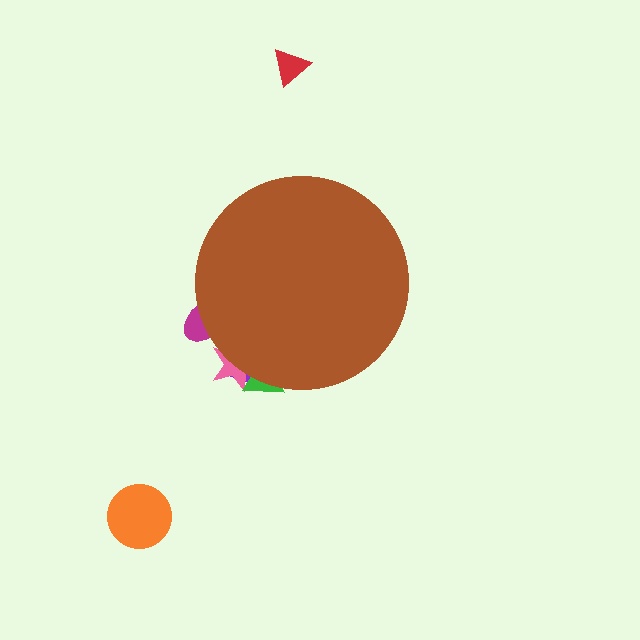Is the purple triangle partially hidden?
Yes, the purple triangle is partially hidden behind the brown circle.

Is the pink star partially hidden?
Yes, the pink star is partially hidden behind the brown circle.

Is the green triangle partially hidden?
Yes, the green triangle is partially hidden behind the brown circle.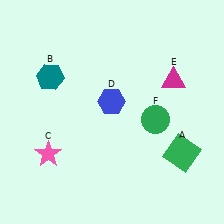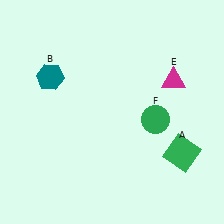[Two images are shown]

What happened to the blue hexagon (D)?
The blue hexagon (D) was removed in Image 2. It was in the top-left area of Image 1.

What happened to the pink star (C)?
The pink star (C) was removed in Image 2. It was in the bottom-left area of Image 1.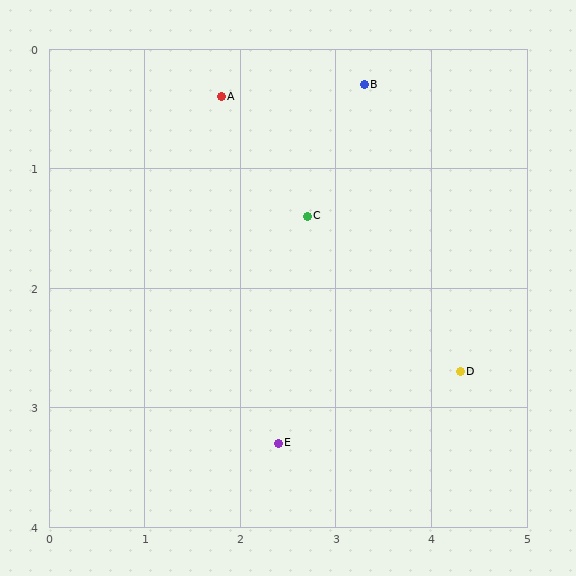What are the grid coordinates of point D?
Point D is at approximately (4.3, 2.7).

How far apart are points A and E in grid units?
Points A and E are about 3.0 grid units apart.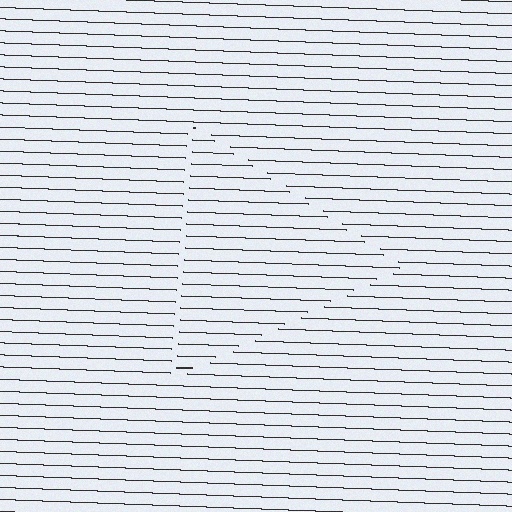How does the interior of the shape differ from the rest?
The interior of the shape contains the same grating, shifted by half a period — the contour is defined by the phase discontinuity where line-ends from the inner and outer gratings abut.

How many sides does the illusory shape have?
3 sides — the line-ends trace a triangle.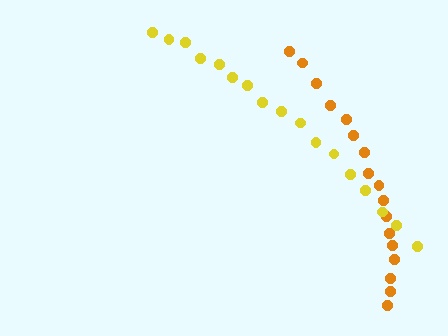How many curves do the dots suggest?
There are 2 distinct paths.